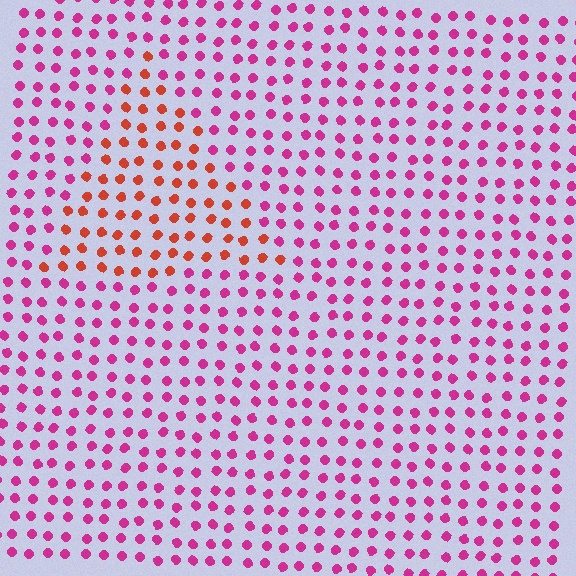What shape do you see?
I see a triangle.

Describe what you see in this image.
The image is filled with small magenta elements in a uniform arrangement. A triangle-shaped region is visible where the elements are tinted to a slightly different hue, forming a subtle color boundary.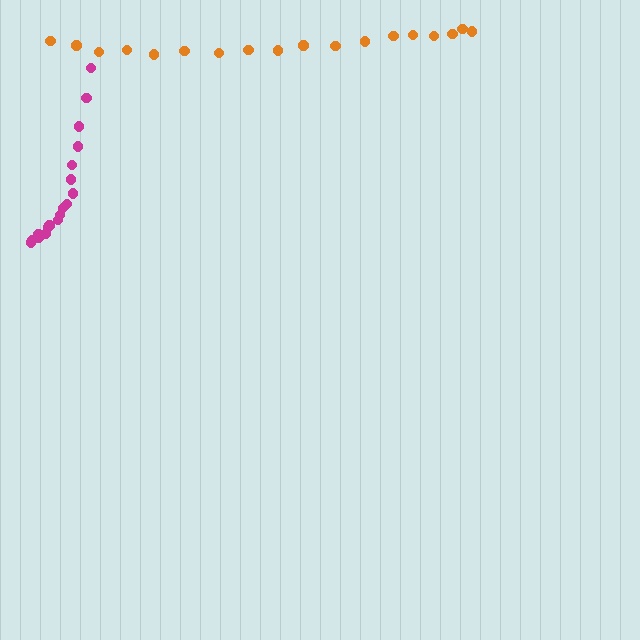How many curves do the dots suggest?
There are 2 distinct paths.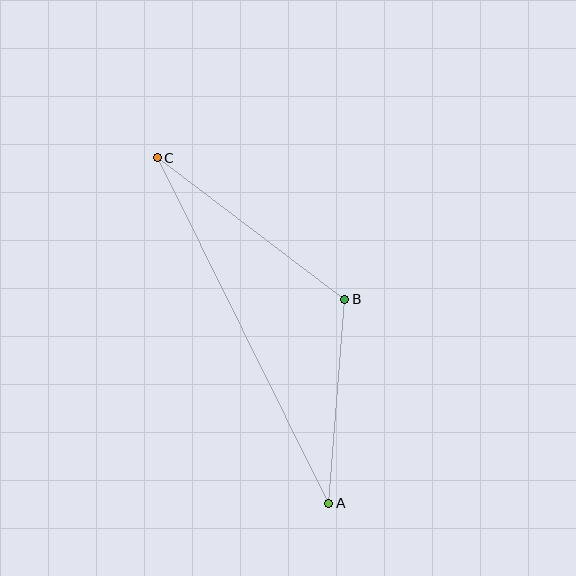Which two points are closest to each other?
Points A and B are closest to each other.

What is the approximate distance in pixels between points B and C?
The distance between B and C is approximately 235 pixels.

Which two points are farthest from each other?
Points A and C are farthest from each other.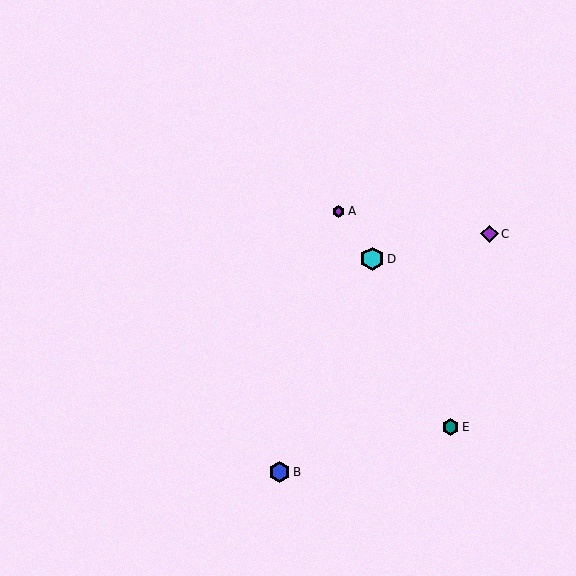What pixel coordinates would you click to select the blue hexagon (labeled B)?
Click at (279, 472) to select the blue hexagon B.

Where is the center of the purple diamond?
The center of the purple diamond is at (489, 234).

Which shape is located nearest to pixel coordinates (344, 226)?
The purple hexagon (labeled A) at (338, 211) is nearest to that location.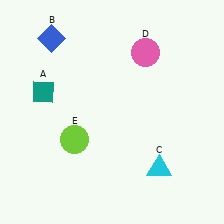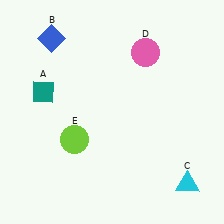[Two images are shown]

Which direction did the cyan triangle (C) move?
The cyan triangle (C) moved right.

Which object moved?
The cyan triangle (C) moved right.